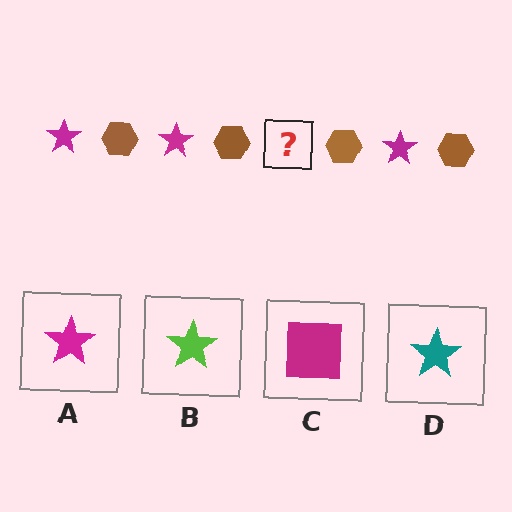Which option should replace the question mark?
Option A.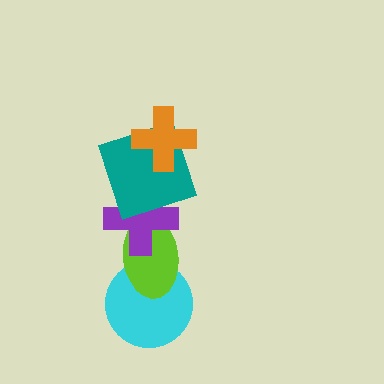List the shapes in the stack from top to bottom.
From top to bottom: the orange cross, the teal square, the purple cross, the lime ellipse, the cyan circle.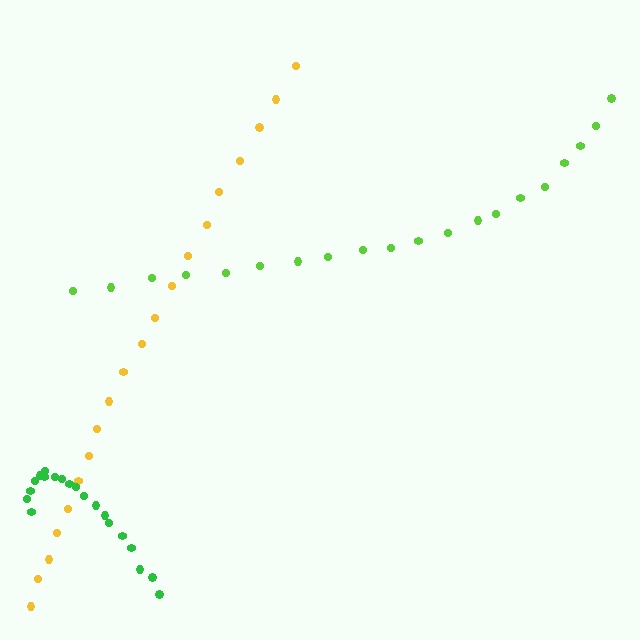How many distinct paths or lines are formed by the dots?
There are 3 distinct paths.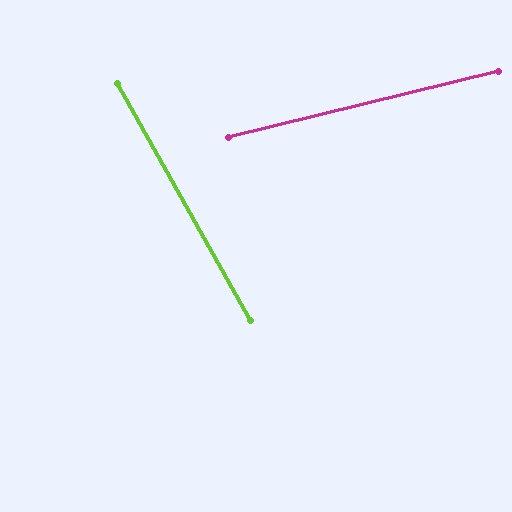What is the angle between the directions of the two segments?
Approximately 75 degrees.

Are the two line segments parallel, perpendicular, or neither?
Neither parallel nor perpendicular — they differ by about 75°.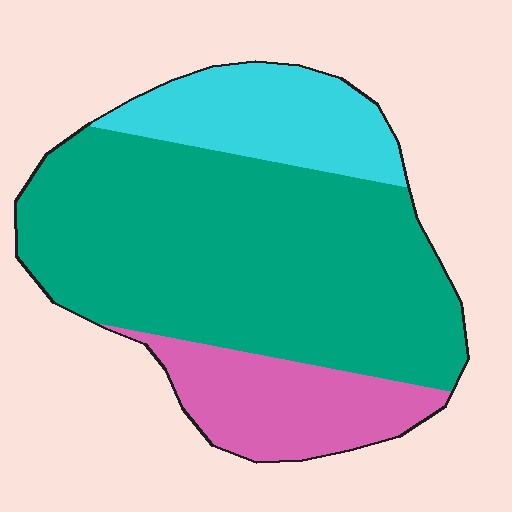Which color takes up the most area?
Teal, at roughly 65%.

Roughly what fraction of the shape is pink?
Pink covers roughly 20% of the shape.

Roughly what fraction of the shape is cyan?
Cyan covers around 20% of the shape.